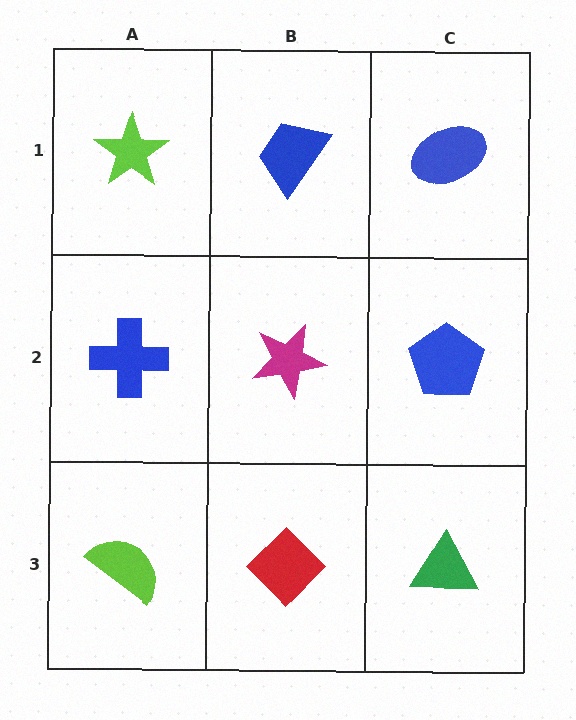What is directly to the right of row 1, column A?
A blue trapezoid.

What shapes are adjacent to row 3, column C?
A blue pentagon (row 2, column C), a red diamond (row 3, column B).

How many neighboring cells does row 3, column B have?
3.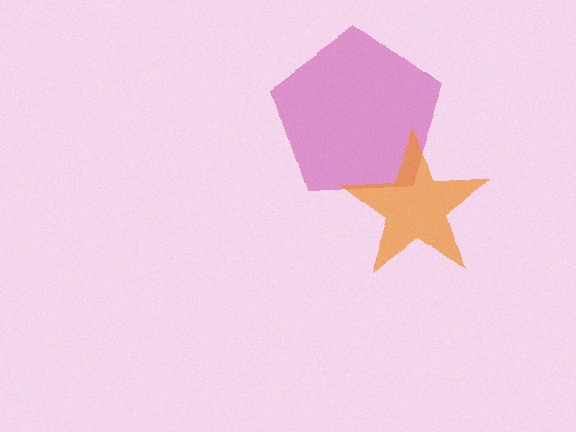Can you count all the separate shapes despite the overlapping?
Yes, there are 2 separate shapes.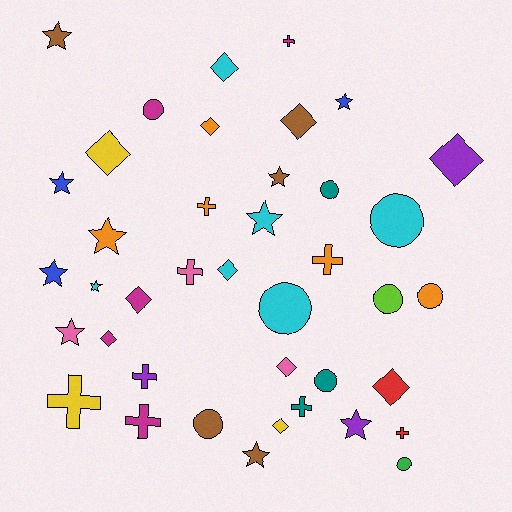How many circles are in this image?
There are 9 circles.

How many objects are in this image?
There are 40 objects.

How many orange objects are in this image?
There are 5 orange objects.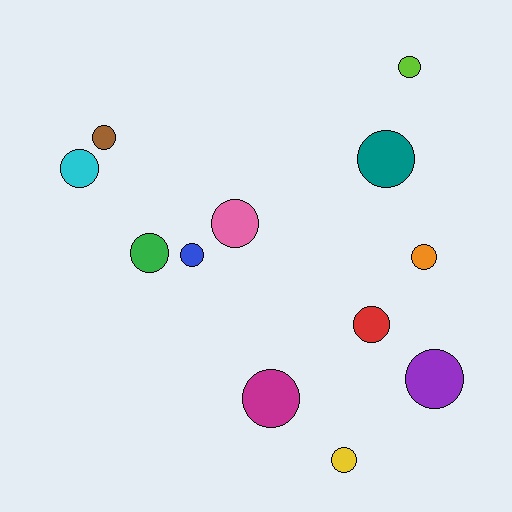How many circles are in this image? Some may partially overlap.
There are 12 circles.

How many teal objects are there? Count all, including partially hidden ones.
There is 1 teal object.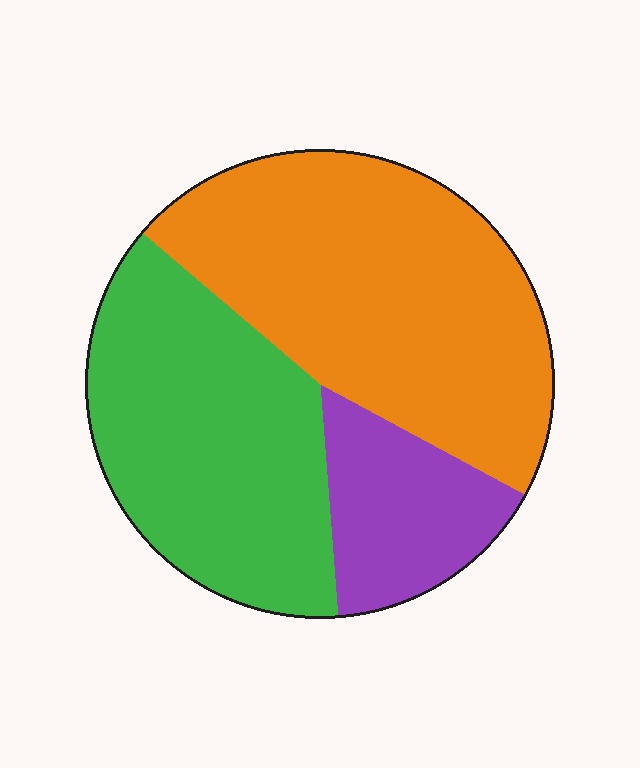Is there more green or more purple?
Green.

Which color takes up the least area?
Purple, at roughly 15%.